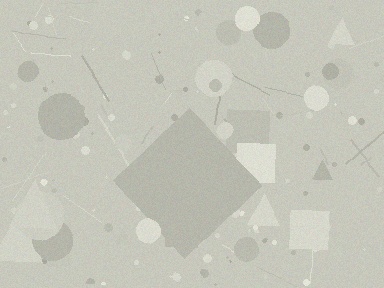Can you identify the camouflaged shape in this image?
The camouflaged shape is a diamond.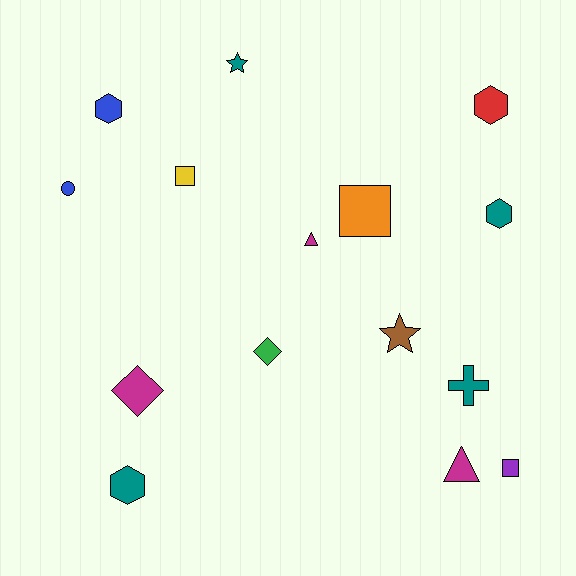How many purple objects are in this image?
There is 1 purple object.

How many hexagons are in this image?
There are 4 hexagons.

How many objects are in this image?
There are 15 objects.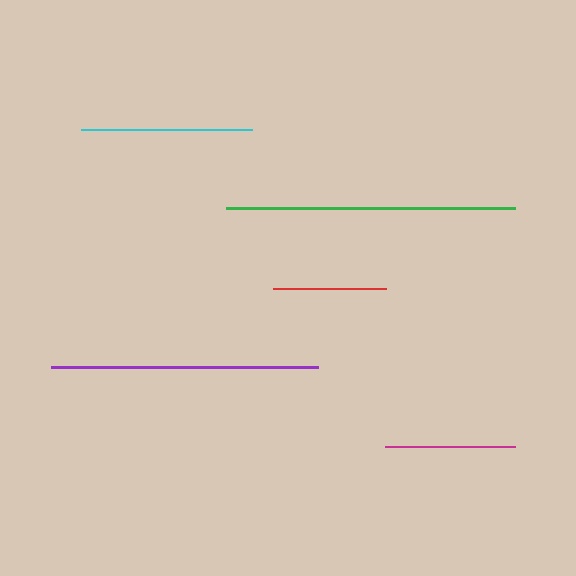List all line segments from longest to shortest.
From longest to shortest: green, purple, cyan, magenta, red.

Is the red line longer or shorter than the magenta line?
The magenta line is longer than the red line.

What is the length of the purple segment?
The purple segment is approximately 266 pixels long.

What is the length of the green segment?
The green segment is approximately 288 pixels long.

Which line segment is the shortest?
The red line is the shortest at approximately 113 pixels.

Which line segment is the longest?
The green line is the longest at approximately 288 pixels.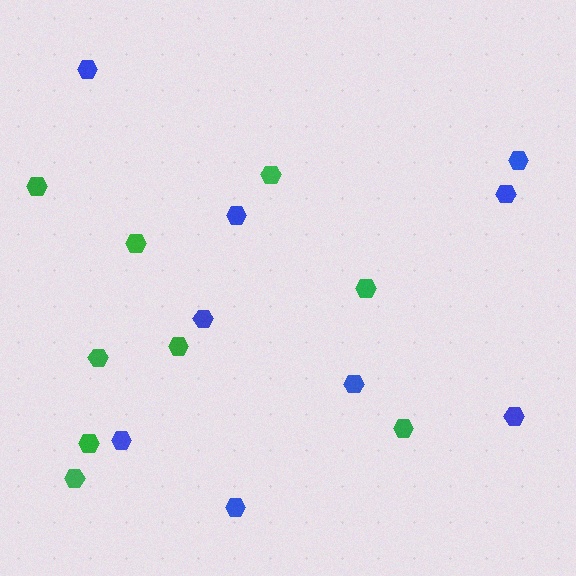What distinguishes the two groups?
There are 2 groups: one group of blue hexagons (9) and one group of green hexagons (9).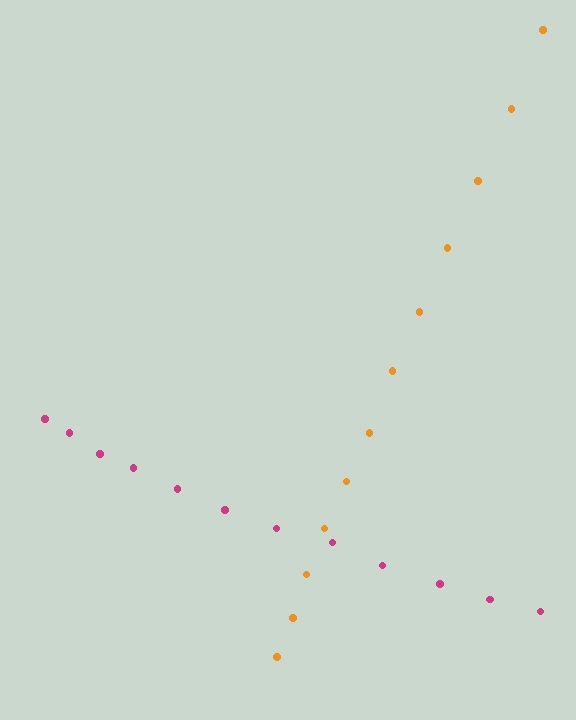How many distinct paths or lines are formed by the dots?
There are 2 distinct paths.